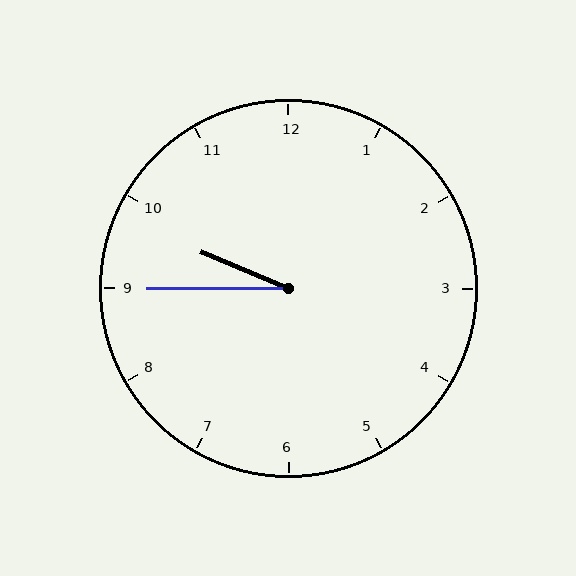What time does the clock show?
9:45.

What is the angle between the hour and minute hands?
Approximately 22 degrees.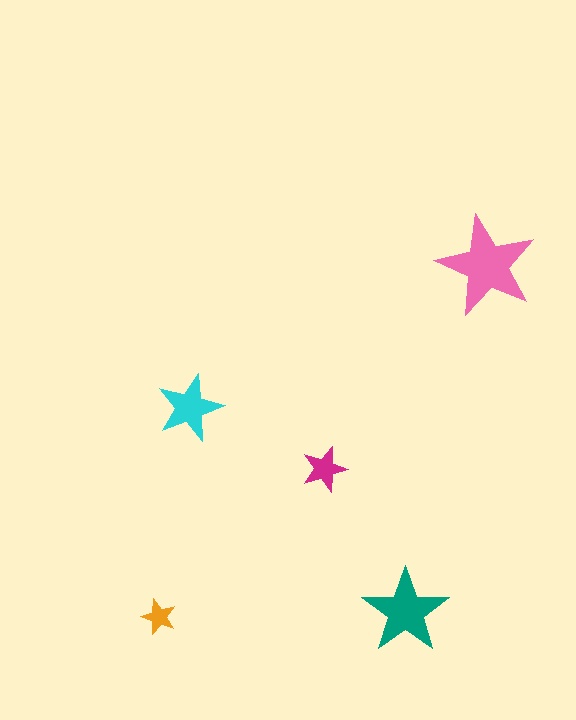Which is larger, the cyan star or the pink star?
The pink one.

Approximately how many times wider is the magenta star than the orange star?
About 1.5 times wider.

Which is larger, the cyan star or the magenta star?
The cyan one.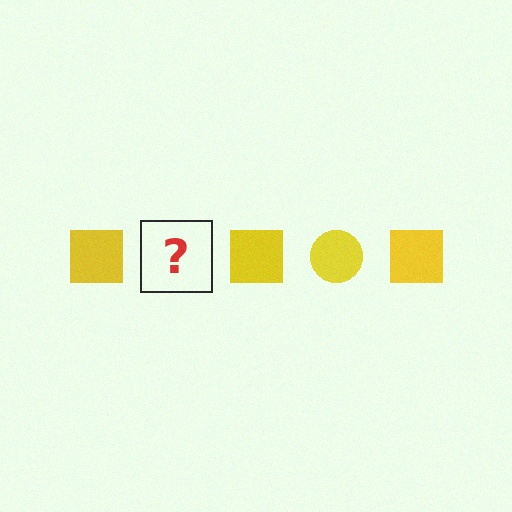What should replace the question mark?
The question mark should be replaced with a yellow circle.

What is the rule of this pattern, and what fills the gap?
The rule is that the pattern cycles through square, circle shapes in yellow. The gap should be filled with a yellow circle.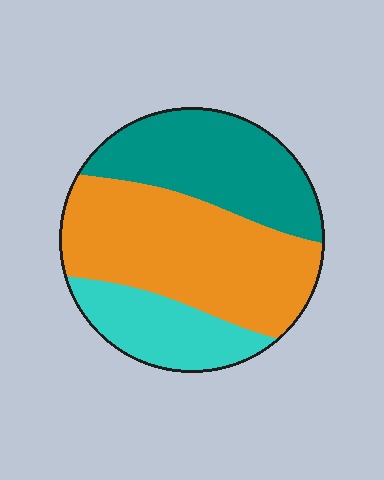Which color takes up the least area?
Cyan, at roughly 20%.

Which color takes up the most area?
Orange, at roughly 50%.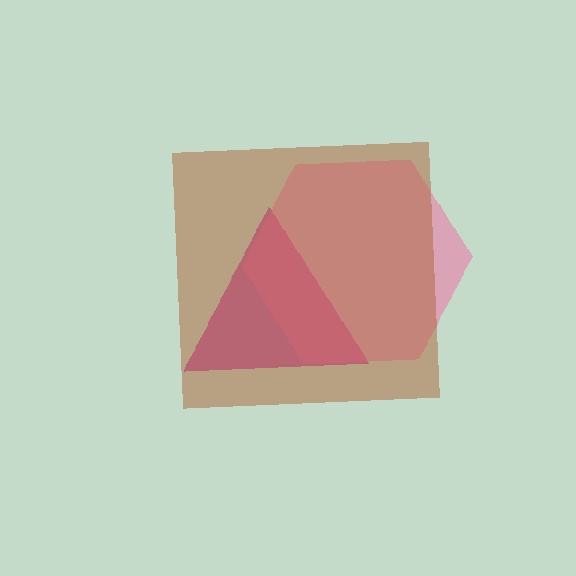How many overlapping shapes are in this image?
There are 3 overlapping shapes in the image.